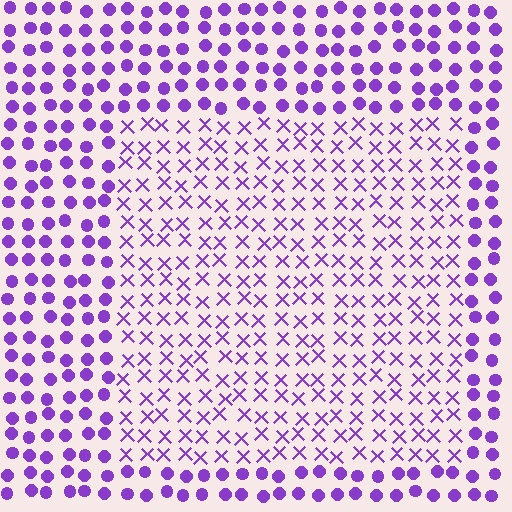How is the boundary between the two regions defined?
The boundary is defined by a change in element shape: X marks inside vs. circles outside. All elements share the same color and spacing.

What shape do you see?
I see a rectangle.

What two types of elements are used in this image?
The image uses X marks inside the rectangle region and circles outside it.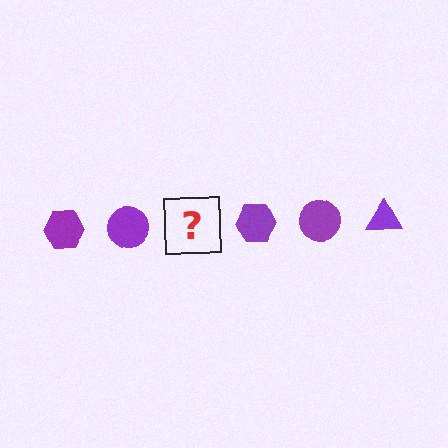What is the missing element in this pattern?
The missing element is a purple triangle.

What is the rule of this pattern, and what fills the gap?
The rule is that the pattern cycles through hexagon, circle, triangle shapes in purple. The gap should be filled with a purple triangle.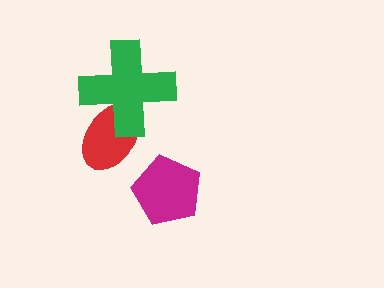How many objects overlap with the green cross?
1 object overlaps with the green cross.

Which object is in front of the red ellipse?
The green cross is in front of the red ellipse.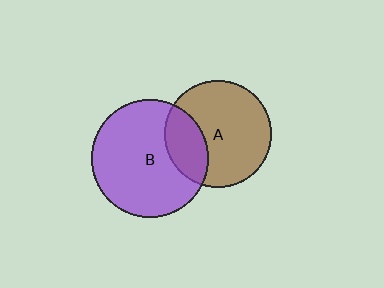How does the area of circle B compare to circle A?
Approximately 1.2 times.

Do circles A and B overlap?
Yes.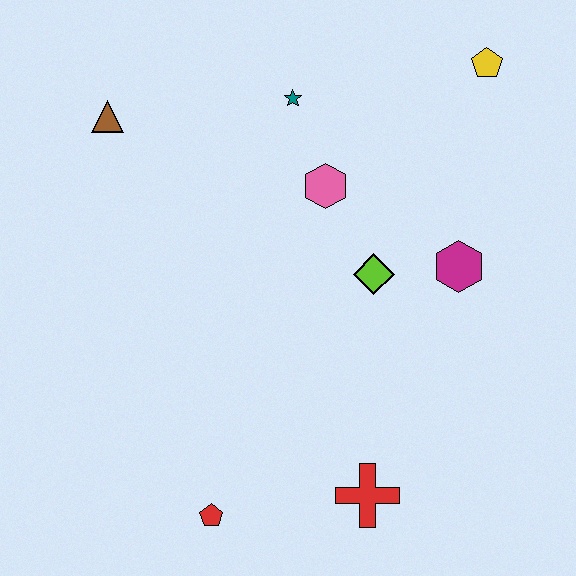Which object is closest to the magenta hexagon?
The lime diamond is closest to the magenta hexagon.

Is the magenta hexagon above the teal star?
No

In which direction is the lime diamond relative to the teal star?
The lime diamond is below the teal star.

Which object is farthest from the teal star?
The red pentagon is farthest from the teal star.